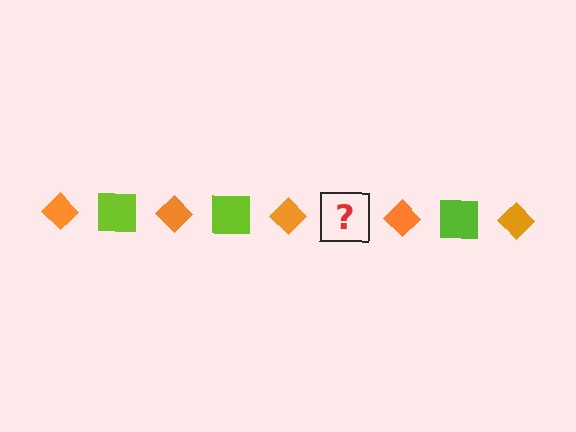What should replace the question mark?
The question mark should be replaced with a lime square.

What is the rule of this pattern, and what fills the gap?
The rule is that the pattern alternates between orange diamond and lime square. The gap should be filled with a lime square.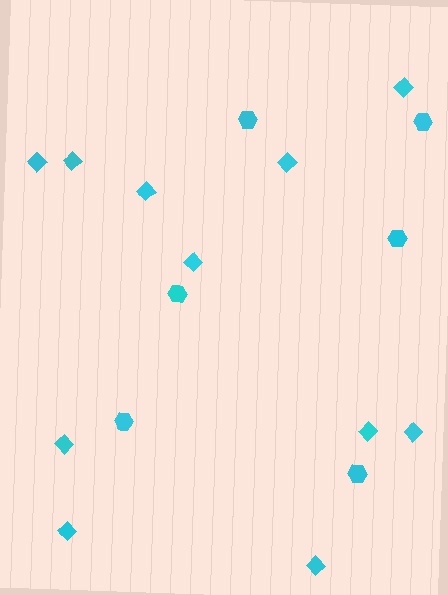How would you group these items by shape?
There are 2 groups: one group of hexagons (6) and one group of diamonds (11).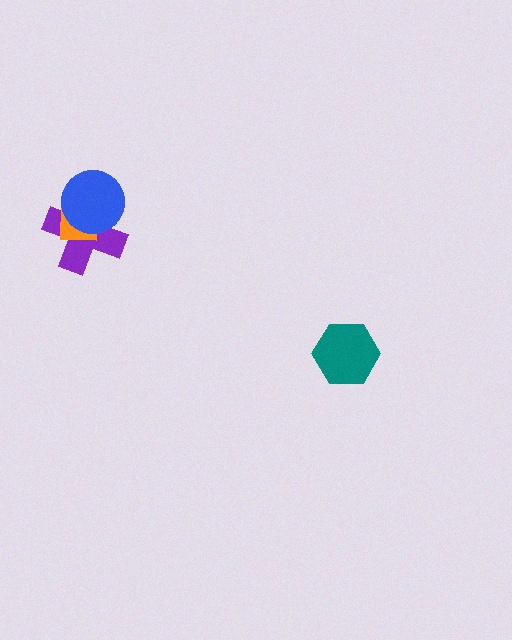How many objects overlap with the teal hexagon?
0 objects overlap with the teal hexagon.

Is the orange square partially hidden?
Yes, it is partially covered by another shape.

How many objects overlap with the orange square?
2 objects overlap with the orange square.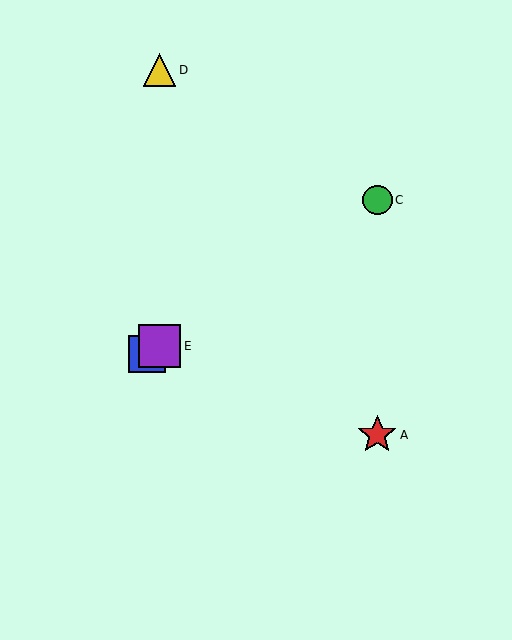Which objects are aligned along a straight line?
Objects B, C, E are aligned along a straight line.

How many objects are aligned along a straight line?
3 objects (B, C, E) are aligned along a straight line.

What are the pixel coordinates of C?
Object C is at (377, 200).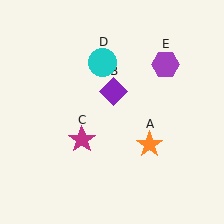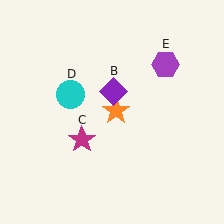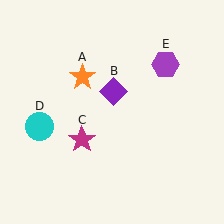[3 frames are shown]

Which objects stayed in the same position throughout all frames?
Purple diamond (object B) and magenta star (object C) and purple hexagon (object E) remained stationary.